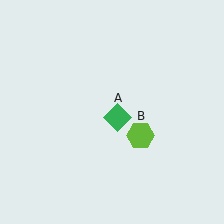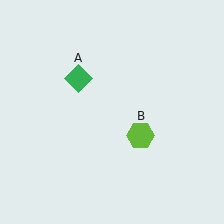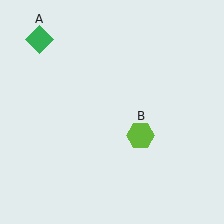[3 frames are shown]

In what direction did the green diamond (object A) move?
The green diamond (object A) moved up and to the left.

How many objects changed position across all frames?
1 object changed position: green diamond (object A).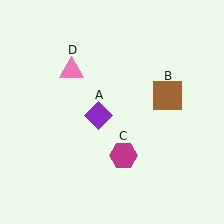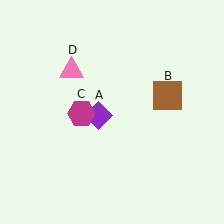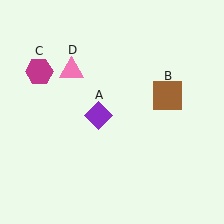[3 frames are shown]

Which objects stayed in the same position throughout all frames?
Purple diamond (object A) and brown square (object B) and pink triangle (object D) remained stationary.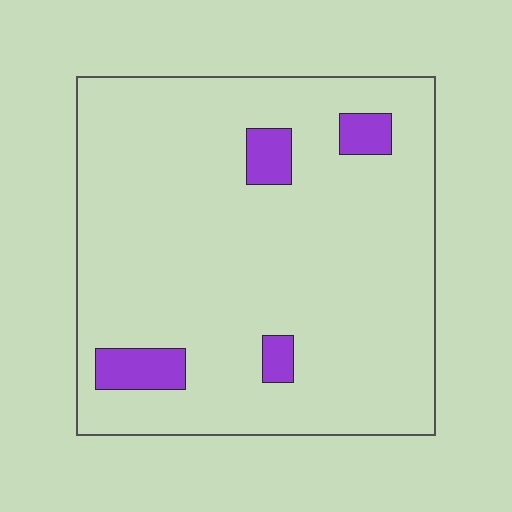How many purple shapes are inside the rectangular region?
4.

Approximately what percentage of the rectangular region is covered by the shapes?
Approximately 10%.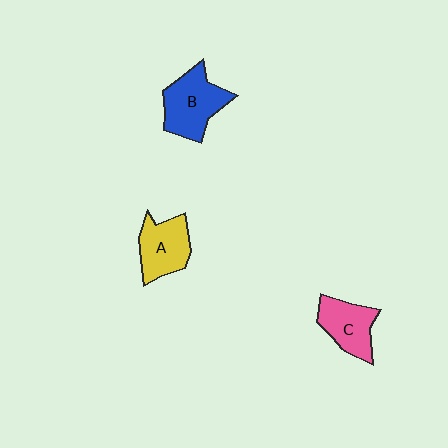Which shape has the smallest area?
Shape C (pink).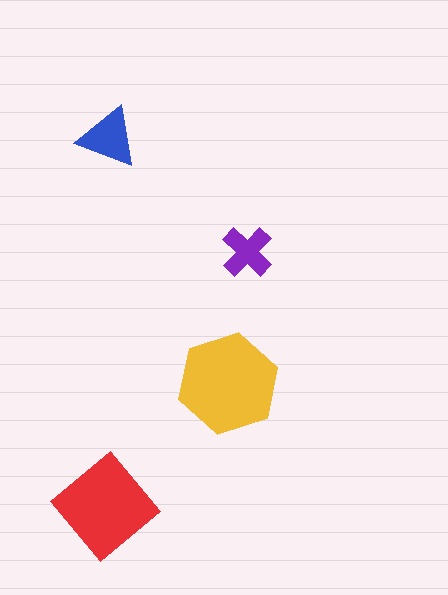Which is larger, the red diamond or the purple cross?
The red diamond.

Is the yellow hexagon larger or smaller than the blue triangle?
Larger.